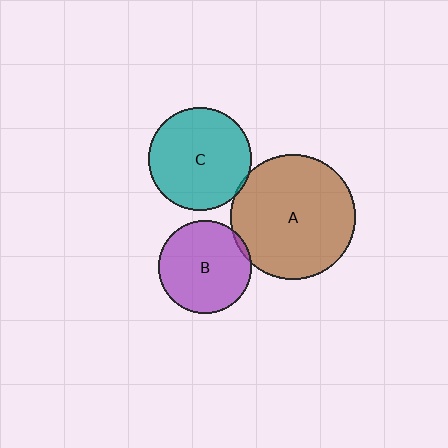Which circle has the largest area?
Circle A (brown).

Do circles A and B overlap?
Yes.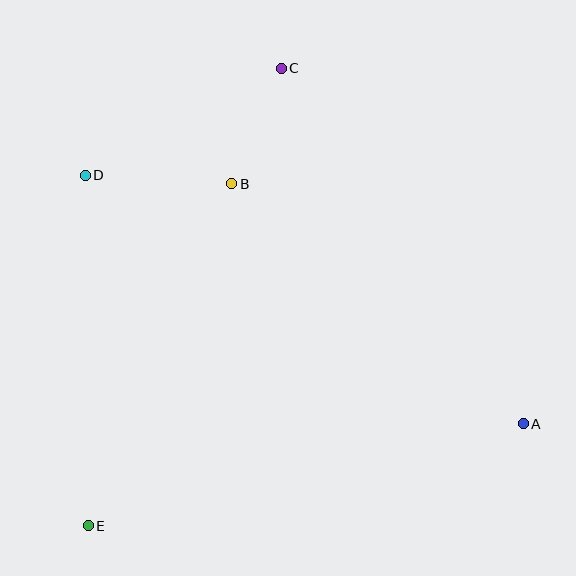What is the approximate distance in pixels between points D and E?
The distance between D and E is approximately 351 pixels.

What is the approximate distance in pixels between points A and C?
The distance between A and C is approximately 430 pixels.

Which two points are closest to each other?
Points B and C are closest to each other.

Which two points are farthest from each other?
Points A and D are farthest from each other.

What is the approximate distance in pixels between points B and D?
The distance between B and D is approximately 146 pixels.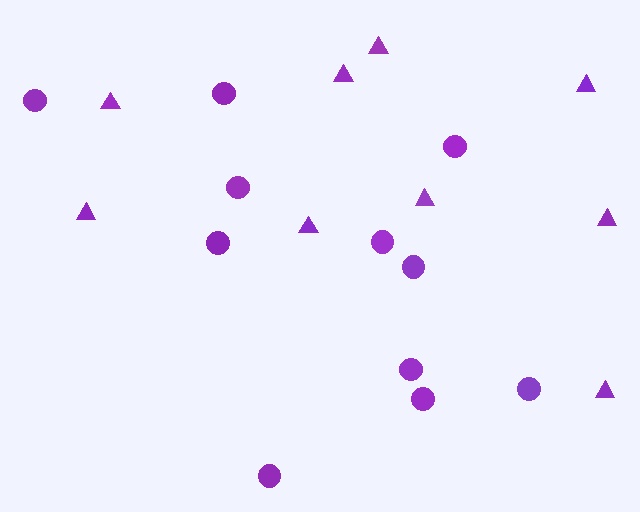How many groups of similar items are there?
There are 2 groups: one group of triangles (9) and one group of circles (11).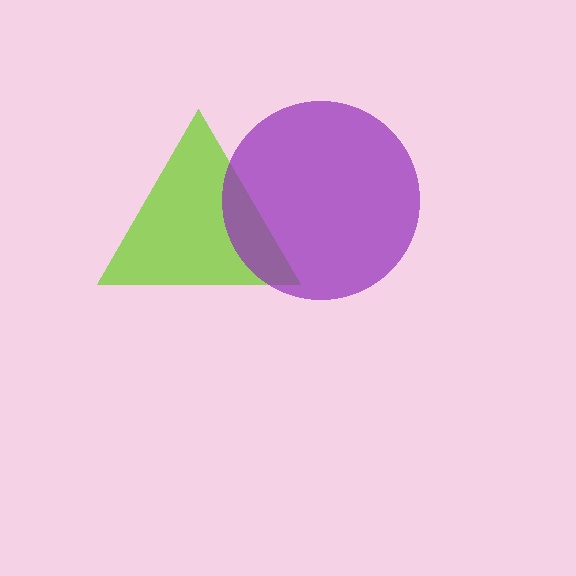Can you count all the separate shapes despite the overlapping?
Yes, there are 2 separate shapes.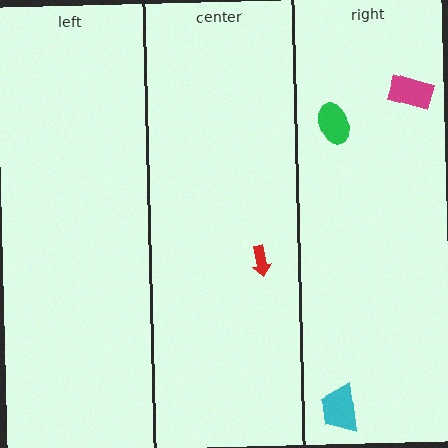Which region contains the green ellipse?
The right region.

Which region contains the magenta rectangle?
The right region.